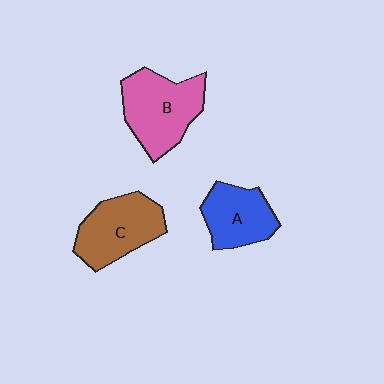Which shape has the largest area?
Shape B (pink).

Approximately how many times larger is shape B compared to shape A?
Approximately 1.4 times.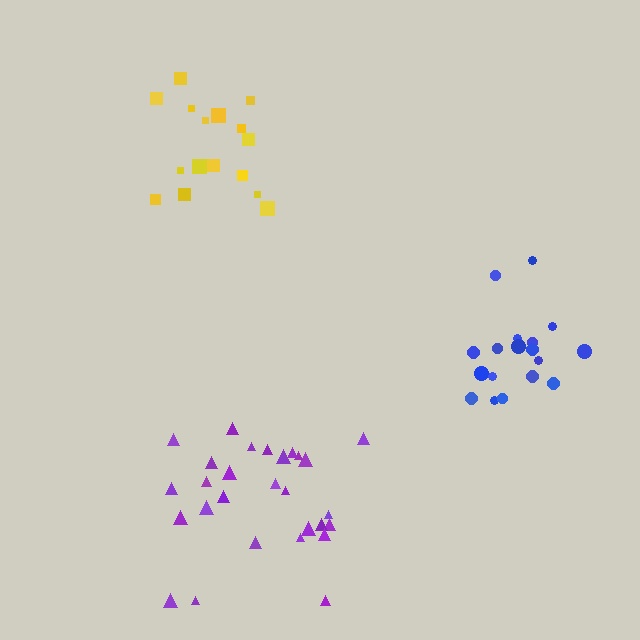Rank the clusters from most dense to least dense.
blue, yellow, purple.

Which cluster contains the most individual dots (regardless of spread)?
Purple (28).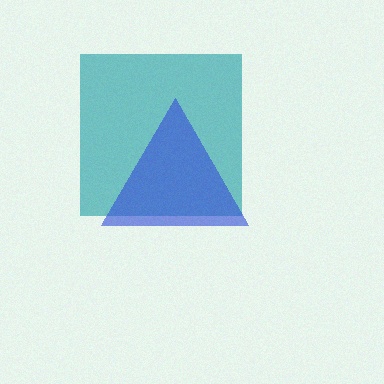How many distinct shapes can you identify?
There are 2 distinct shapes: a teal square, a blue triangle.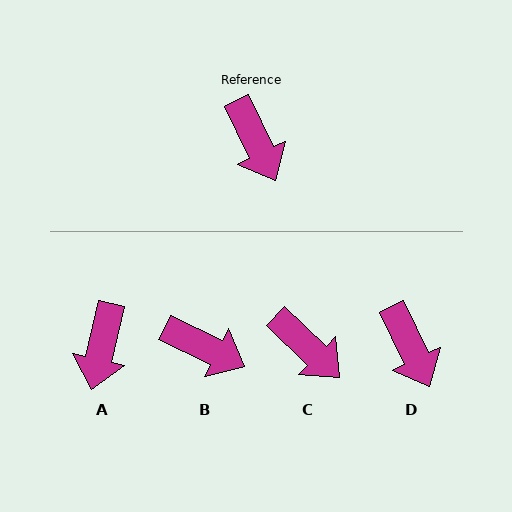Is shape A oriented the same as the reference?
No, it is off by about 39 degrees.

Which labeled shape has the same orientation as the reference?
D.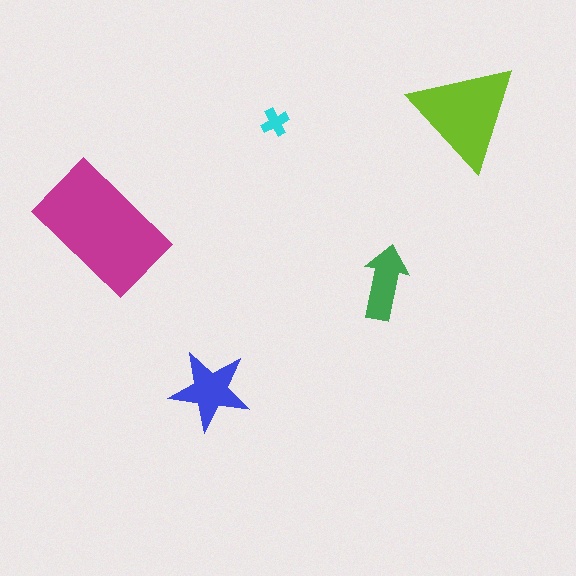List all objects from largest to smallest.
The magenta rectangle, the lime triangle, the blue star, the green arrow, the cyan cross.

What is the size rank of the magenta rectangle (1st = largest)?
1st.